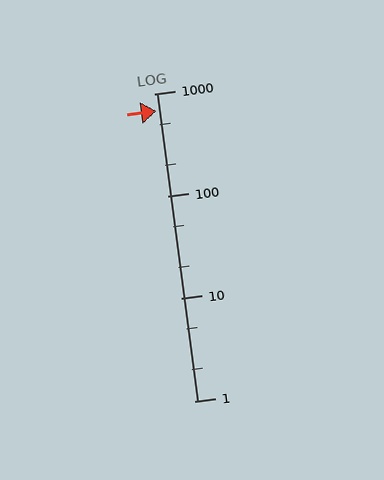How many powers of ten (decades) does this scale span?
The scale spans 3 decades, from 1 to 1000.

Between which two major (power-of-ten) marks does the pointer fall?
The pointer is between 100 and 1000.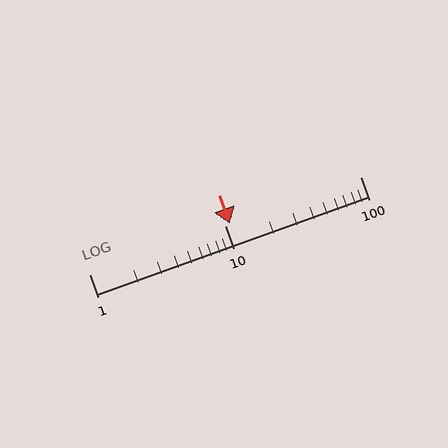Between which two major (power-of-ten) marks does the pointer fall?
The pointer is between 10 and 100.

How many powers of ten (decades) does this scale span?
The scale spans 2 decades, from 1 to 100.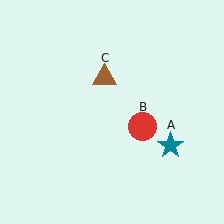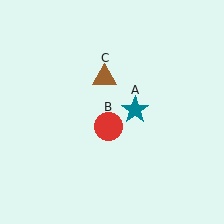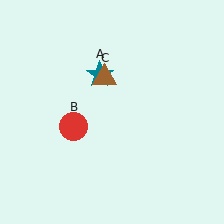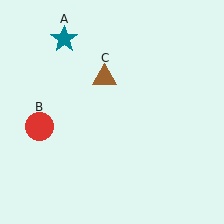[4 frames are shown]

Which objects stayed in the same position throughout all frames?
Brown triangle (object C) remained stationary.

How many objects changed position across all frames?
2 objects changed position: teal star (object A), red circle (object B).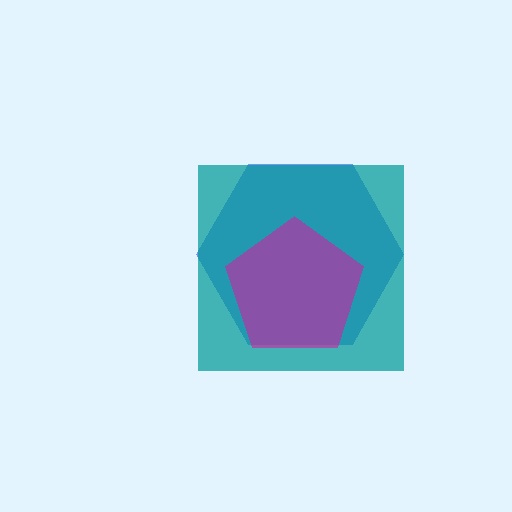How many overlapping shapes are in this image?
There are 3 overlapping shapes in the image.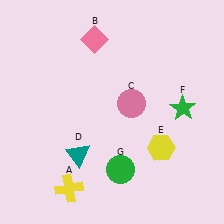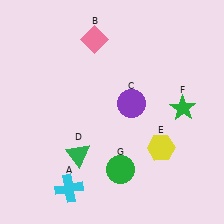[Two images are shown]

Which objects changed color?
A changed from yellow to cyan. C changed from pink to purple. D changed from teal to green.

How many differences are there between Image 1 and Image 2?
There are 3 differences between the two images.